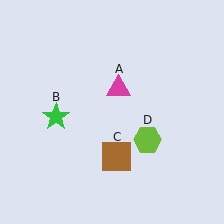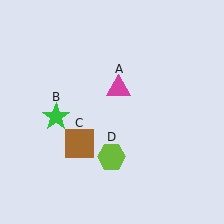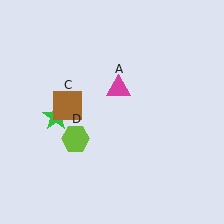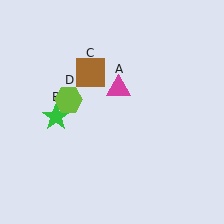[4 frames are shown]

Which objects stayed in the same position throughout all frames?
Magenta triangle (object A) and green star (object B) remained stationary.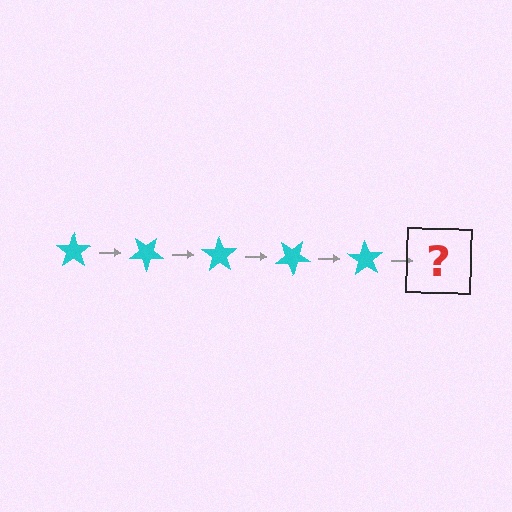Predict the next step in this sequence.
The next step is a cyan star rotated 175 degrees.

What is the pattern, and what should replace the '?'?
The pattern is that the star rotates 35 degrees each step. The '?' should be a cyan star rotated 175 degrees.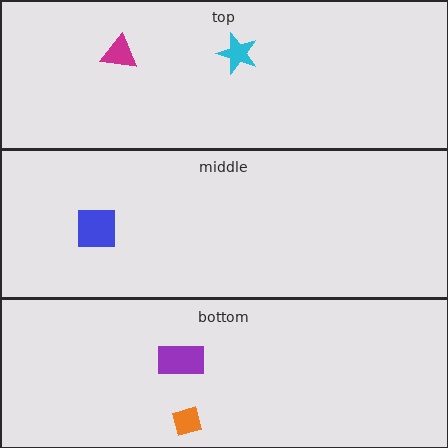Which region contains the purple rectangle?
The bottom region.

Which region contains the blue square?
The middle region.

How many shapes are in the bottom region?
2.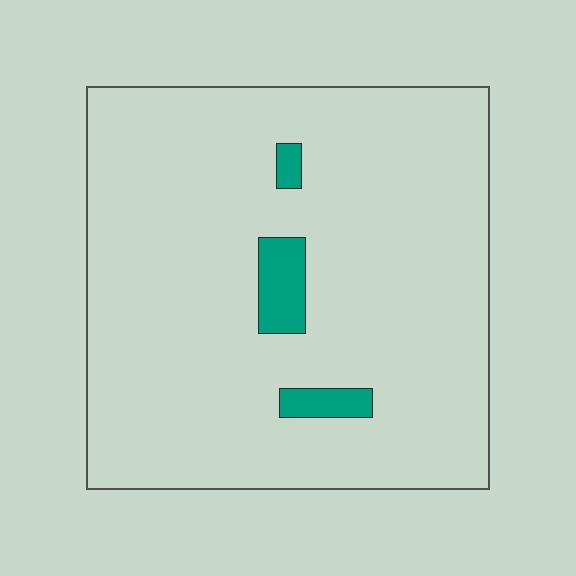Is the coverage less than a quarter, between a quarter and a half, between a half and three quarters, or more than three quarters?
Less than a quarter.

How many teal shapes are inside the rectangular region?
3.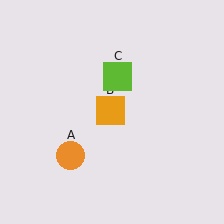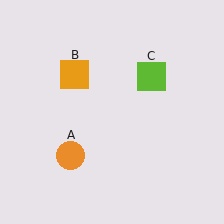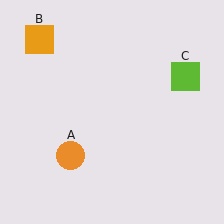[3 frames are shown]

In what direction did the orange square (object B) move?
The orange square (object B) moved up and to the left.